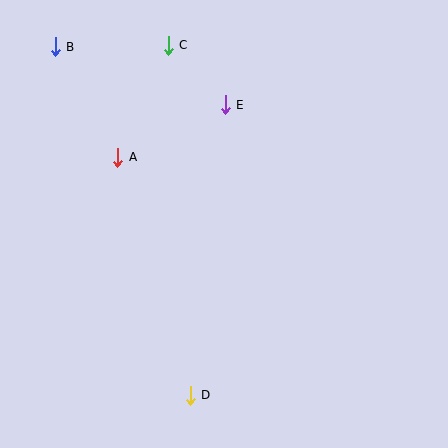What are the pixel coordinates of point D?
Point D is at (190, 395).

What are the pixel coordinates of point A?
Point A is at (118, 157).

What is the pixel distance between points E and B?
The distance between E and B is 180 pixels.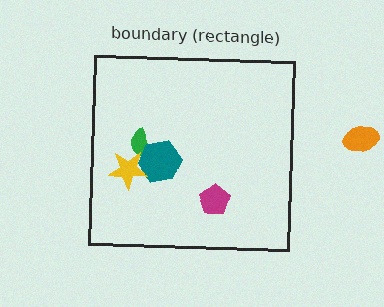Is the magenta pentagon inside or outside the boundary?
Inside.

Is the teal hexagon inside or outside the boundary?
Inside.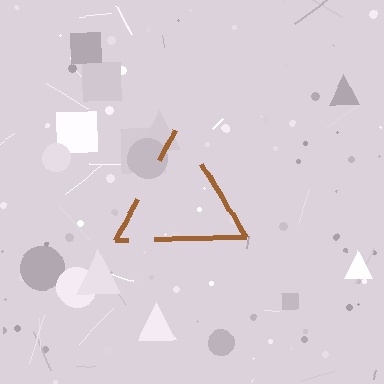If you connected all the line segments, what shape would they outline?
They would outline a triangle.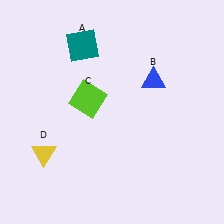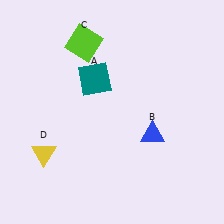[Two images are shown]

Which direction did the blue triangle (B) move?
The blue triangle (B) moved down.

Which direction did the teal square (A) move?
The teal square (A) moved down.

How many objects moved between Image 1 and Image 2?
3 objects moved between the two images.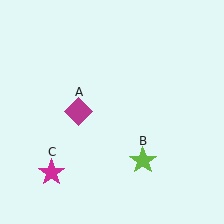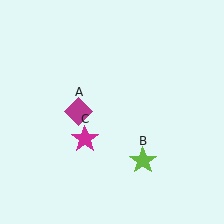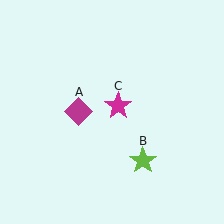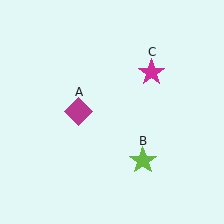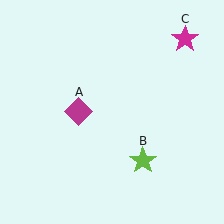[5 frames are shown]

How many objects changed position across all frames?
1 object changed position: magenta star (object C).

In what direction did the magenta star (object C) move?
The magenta star (object C) moved up and to the right.